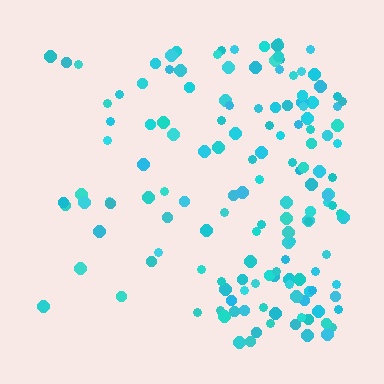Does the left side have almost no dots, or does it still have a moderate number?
Still a moderate number, just noticeably fewer than the right.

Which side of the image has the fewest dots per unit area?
The left.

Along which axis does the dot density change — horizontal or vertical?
Horizontal.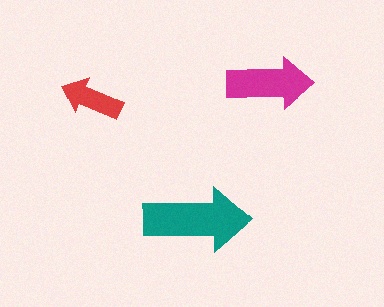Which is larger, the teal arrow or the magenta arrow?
The teal one.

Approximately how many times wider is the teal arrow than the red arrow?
About 1.5 times wider.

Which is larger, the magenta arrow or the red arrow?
The magenta one.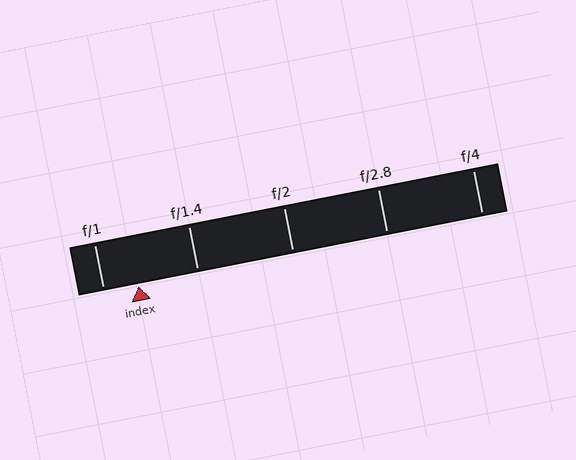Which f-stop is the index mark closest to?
The index mark is closest to f/1.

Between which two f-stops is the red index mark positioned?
The index mark is between f/1 and f/1.4.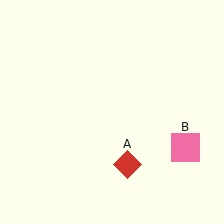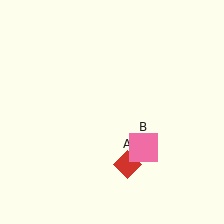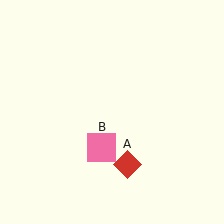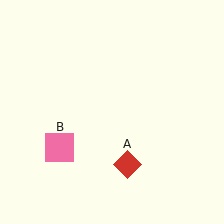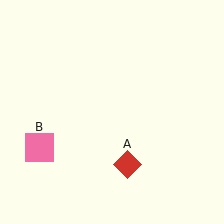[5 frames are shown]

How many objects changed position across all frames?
1 object changed position: pink square (object B).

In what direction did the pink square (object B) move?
The pink square (object B) moved left.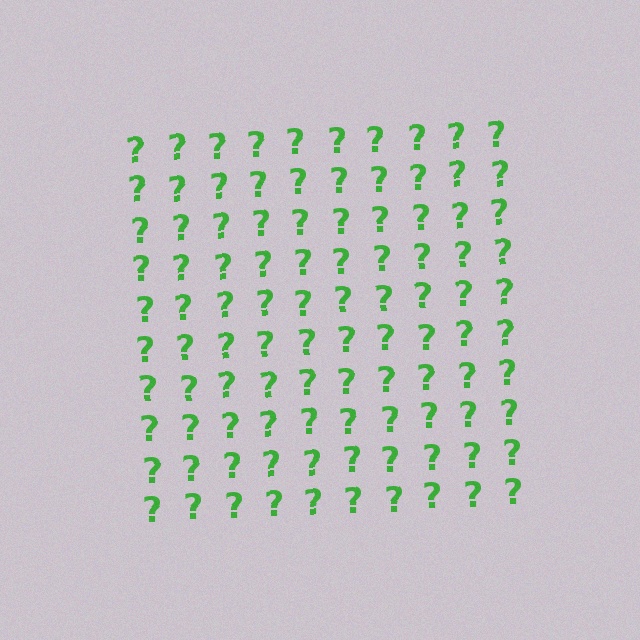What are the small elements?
The small elements are question marks.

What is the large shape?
The large shape is a square.